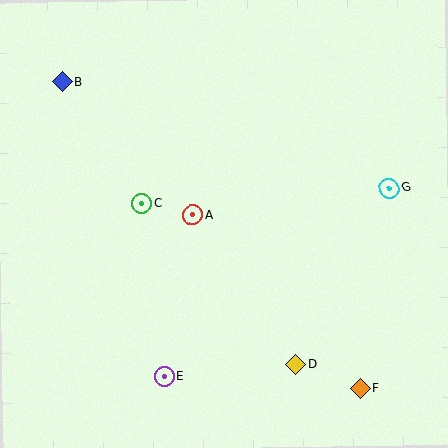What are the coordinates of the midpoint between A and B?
The midpoint between A and B is at (127, 149).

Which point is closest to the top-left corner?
Point B is closest to the top-left corner.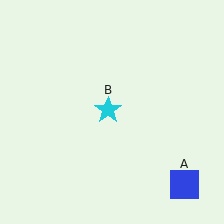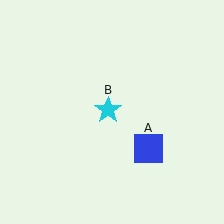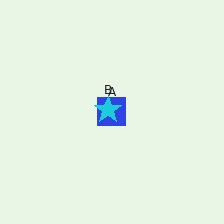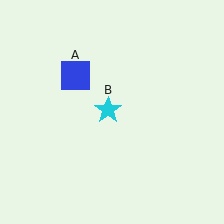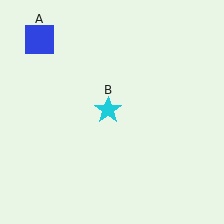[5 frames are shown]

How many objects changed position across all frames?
1 object changed position: blue square (object A).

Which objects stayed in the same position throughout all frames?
Cyan star (object B) remained stationary.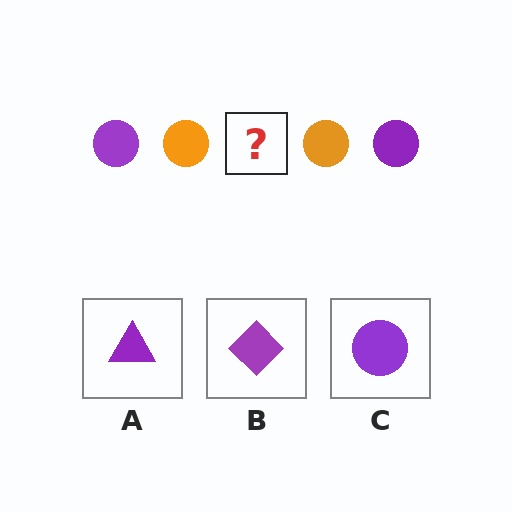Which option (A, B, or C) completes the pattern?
C.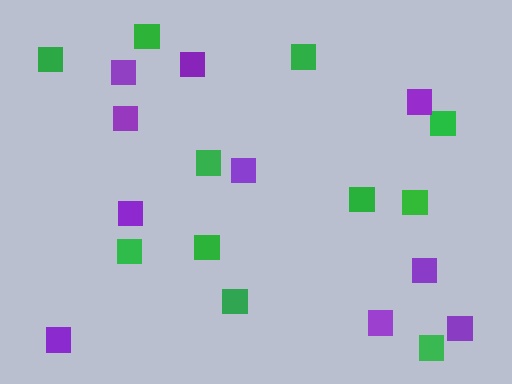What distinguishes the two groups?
There are 2 groups: one group of green squares (11) and one group of purple squares (10).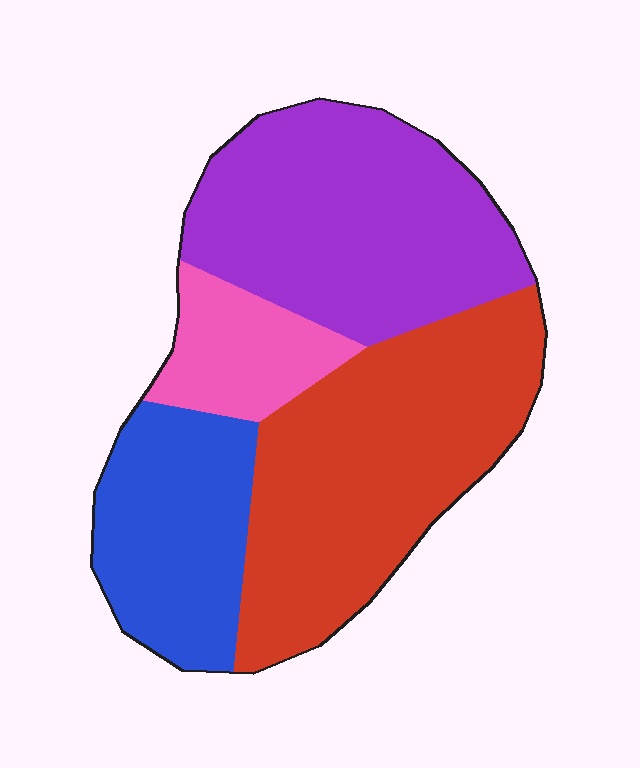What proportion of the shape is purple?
Purple covers about 35% of the shape.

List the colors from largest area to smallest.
From largest to smallest: red, purple, blue, pink.